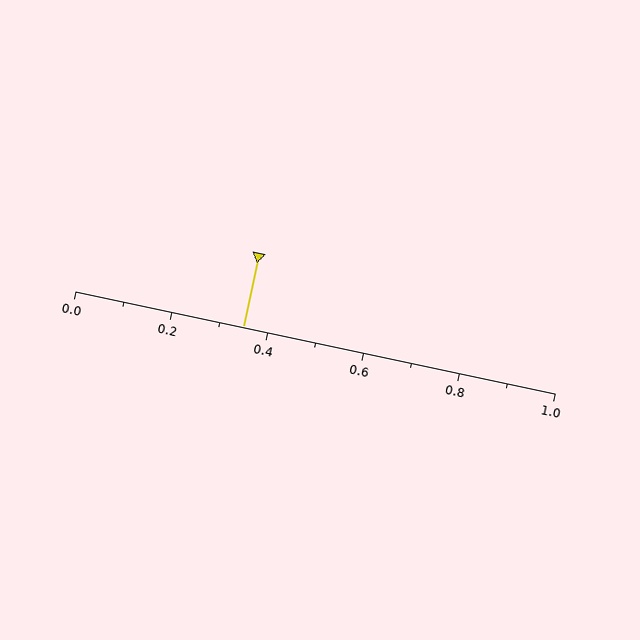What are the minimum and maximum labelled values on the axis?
The axis runs from 0.0 to 1.0.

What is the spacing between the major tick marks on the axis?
The major ticks are spaced 0.2 apart.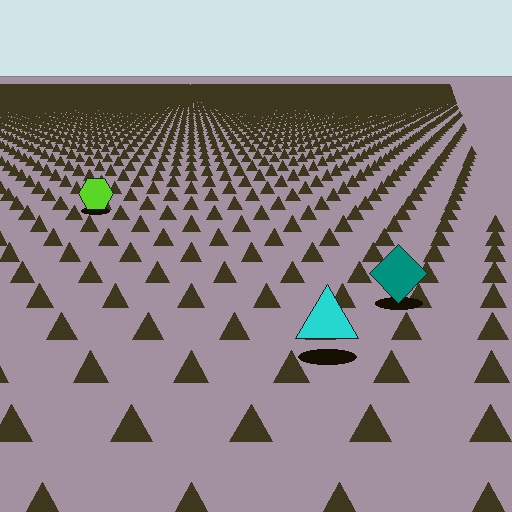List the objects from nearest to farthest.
From nearest to farthest: the cyan triangle, the teal diamond, the lime hexagon.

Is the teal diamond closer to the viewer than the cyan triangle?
No. The cyan triangle is closer — you can tell from the texture gradient: the ground texture is coarser near it.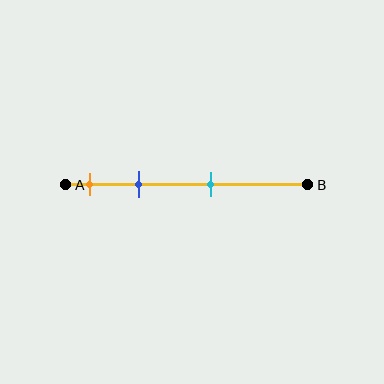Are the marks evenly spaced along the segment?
No, the marks are not evenly spaced.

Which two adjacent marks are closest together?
The orange and blue marks are the closest adjacent pair.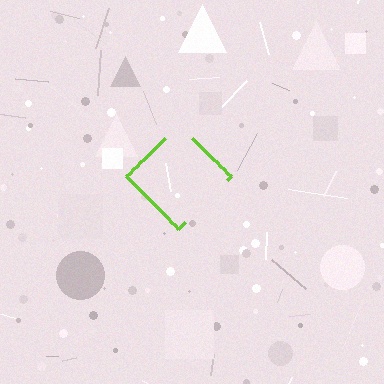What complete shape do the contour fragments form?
The contour fragments form a diamond.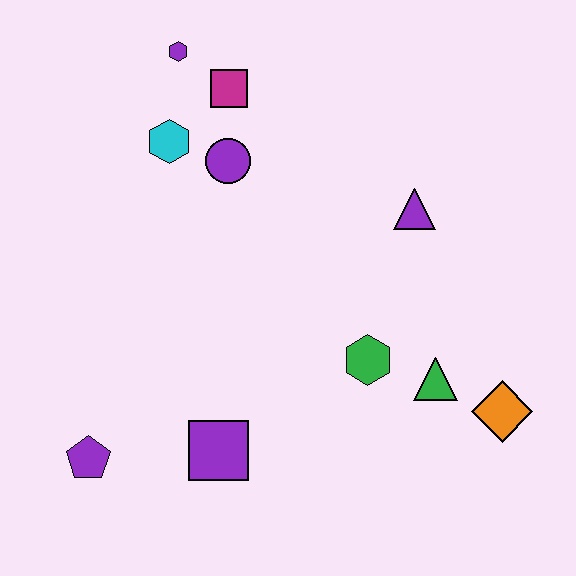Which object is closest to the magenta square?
The purple hexagon is closest to the magenta square.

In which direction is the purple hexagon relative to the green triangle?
The purple hexagon is above the green triangle.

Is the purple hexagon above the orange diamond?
Yes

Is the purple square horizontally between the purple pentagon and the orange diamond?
Yes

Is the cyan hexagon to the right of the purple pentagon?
Yes